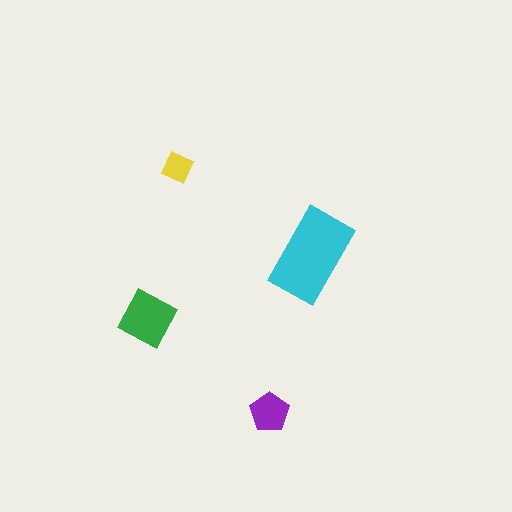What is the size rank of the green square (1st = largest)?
2nd.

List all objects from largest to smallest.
The cyan rectangle, the green square, the purple pentagon, the yellow diamond.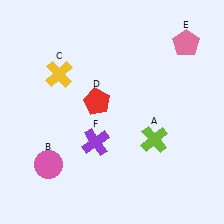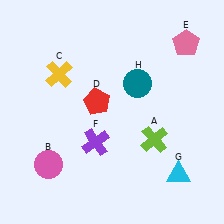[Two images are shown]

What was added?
A cyan triangle (G), a teal circle (H) were added in Image 2.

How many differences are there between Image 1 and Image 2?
There are 2 differences between the two images.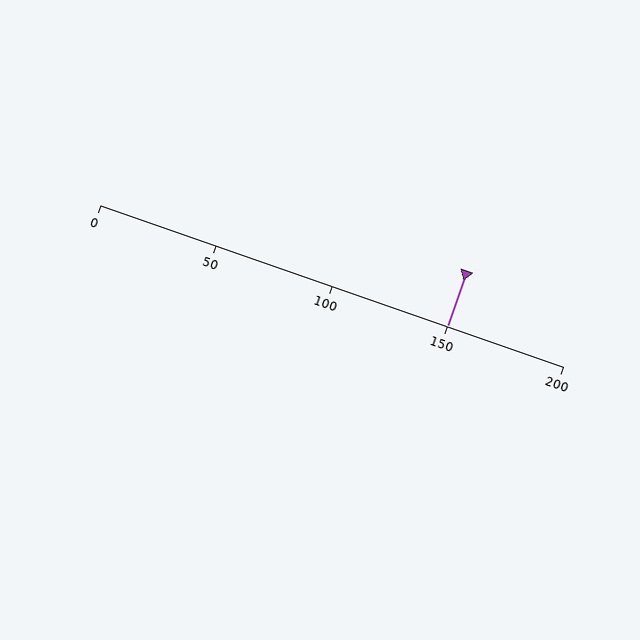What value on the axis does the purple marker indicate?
The marker indicates approximately 150.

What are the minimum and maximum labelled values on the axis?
The axis runs from 0 to 200.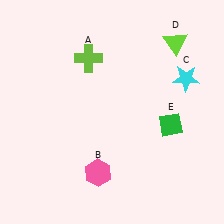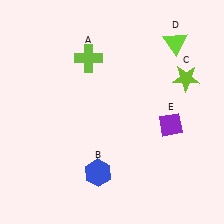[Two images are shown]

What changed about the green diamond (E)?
In Image 1, E is green. In Image 2, it changed to purple.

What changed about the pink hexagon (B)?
In Image 1, B is pink. In Image 2, it changed to blue.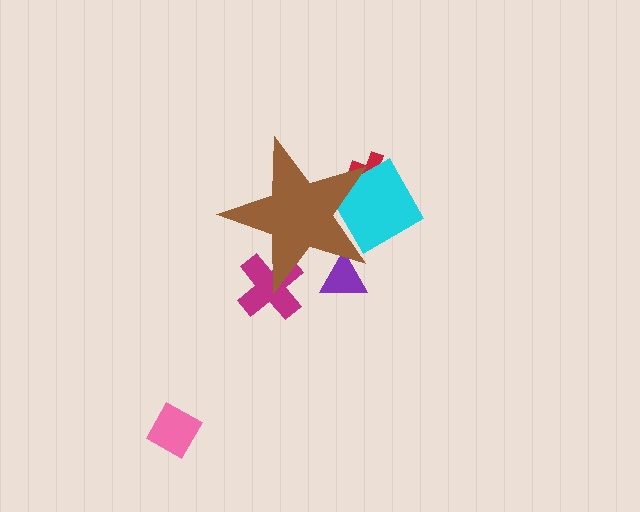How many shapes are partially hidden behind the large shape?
4 shapes are partially hidden.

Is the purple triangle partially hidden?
Yes, the purple triangle is partially hidden behind the brown star.